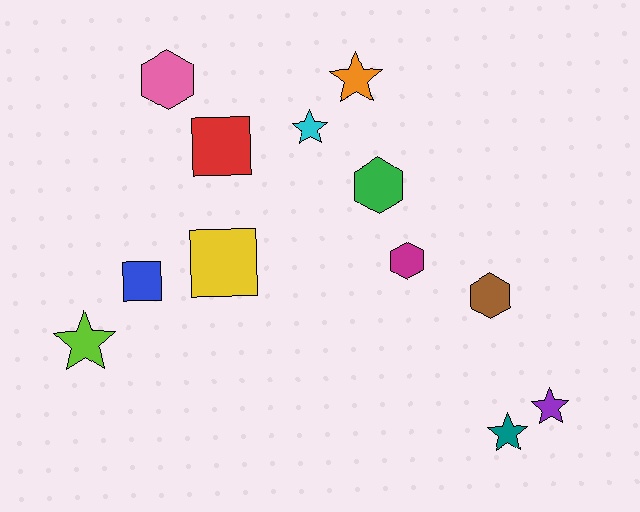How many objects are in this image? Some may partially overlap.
There are 12 objects.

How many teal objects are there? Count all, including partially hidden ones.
There is 1 teal object.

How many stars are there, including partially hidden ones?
There are 5 stars.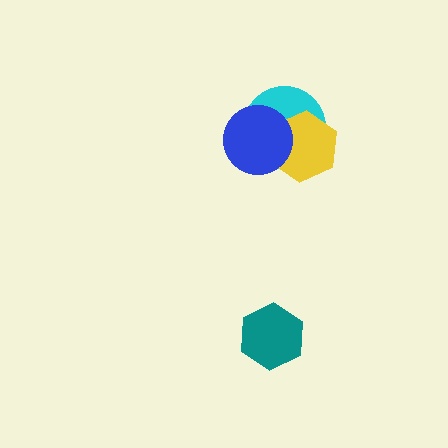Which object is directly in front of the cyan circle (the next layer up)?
The yellow hexagon is directly in front of the cyan circle.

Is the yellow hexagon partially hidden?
Yes, it is partially covered by another shape.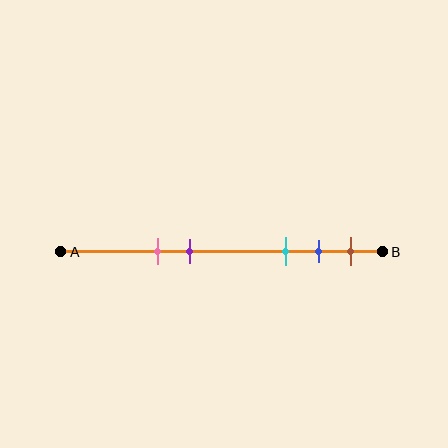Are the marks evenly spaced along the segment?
No, the marks are not evenly spaced.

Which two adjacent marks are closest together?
The blue and brown marks are the closest adjacent pair.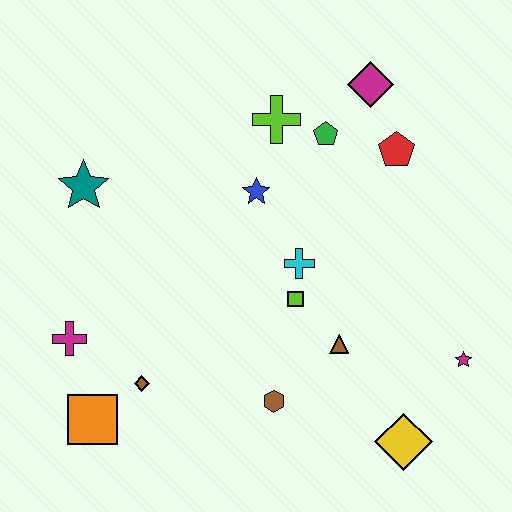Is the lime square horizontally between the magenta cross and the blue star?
No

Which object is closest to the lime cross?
The green pentagon is closest to the lime cross.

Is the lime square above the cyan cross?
No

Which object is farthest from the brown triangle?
The teal star is farthest from the brown triangle.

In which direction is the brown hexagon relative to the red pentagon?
The brown hexagon is below the red pentagon.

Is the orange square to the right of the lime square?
No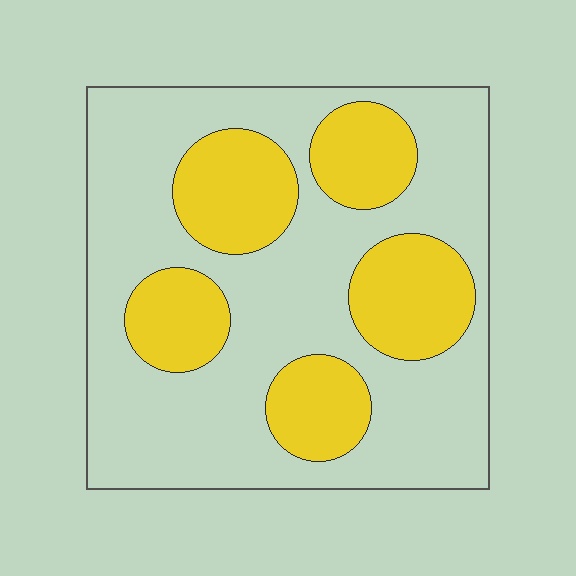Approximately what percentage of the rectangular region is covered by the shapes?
Approximately 30%.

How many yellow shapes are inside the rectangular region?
5.